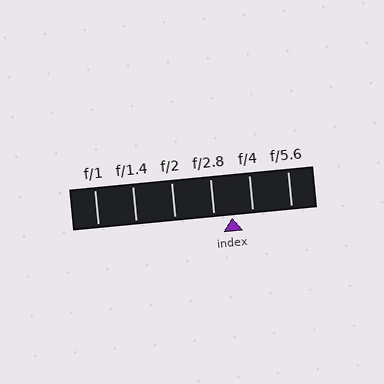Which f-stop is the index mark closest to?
The index mark is closest to f/2.8.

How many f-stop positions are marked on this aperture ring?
There are 6 f-stop positions marked.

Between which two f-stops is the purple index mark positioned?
The index mark is between f/2.8 and f/4.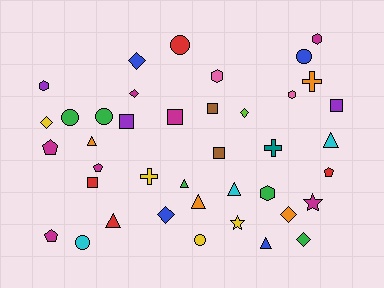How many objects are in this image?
There are 40 objects.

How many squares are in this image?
There are 6 squares.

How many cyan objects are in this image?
There are 3 cyan objects.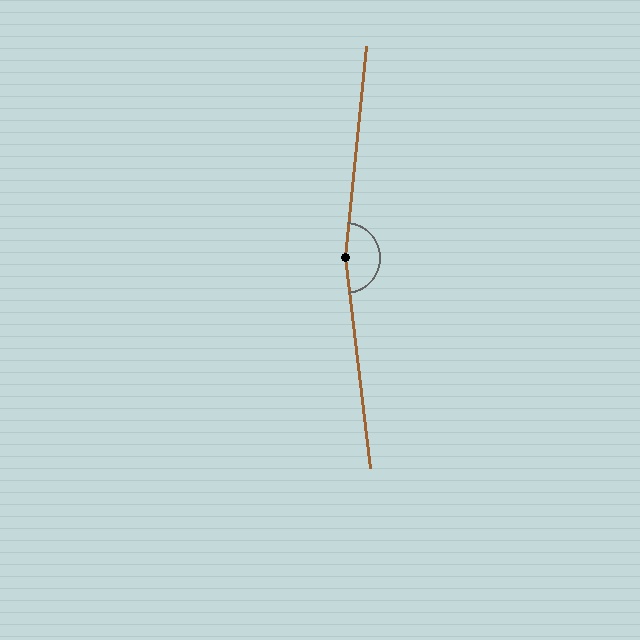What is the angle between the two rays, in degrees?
Approximately 167 degrees.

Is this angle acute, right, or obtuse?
It is obtuse.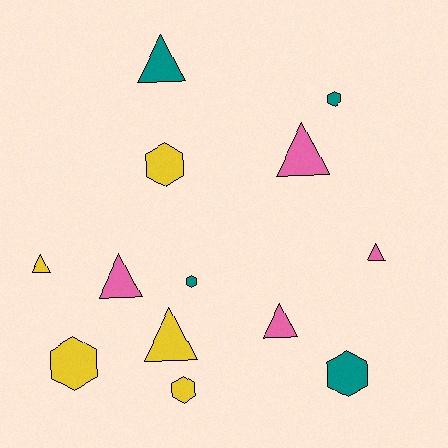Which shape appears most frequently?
Triangle, with 7 objects.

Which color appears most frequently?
Yellow, with 5 objects.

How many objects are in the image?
There are 13 objects.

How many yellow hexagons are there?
There are 3 yellow hexagons.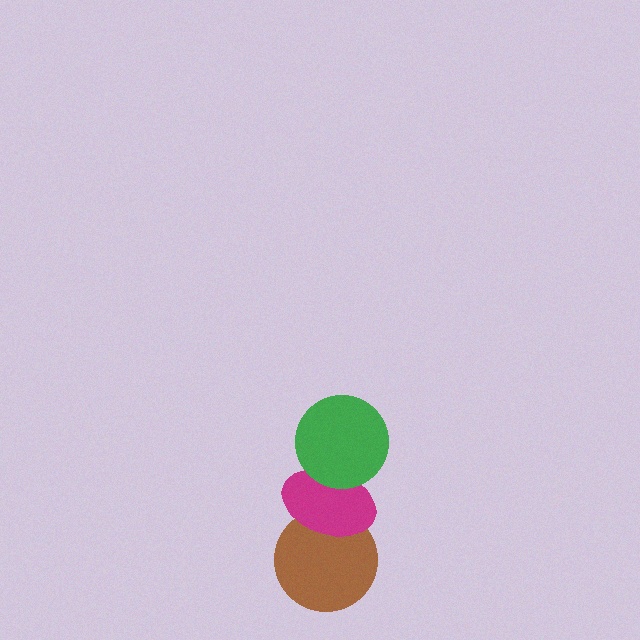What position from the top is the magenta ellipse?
The magenta ellipse is 2nd from the top.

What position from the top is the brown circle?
The brown circle is 3rd from the top.